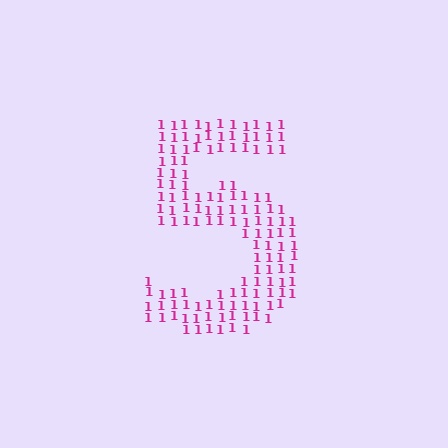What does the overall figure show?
The overall figure shows the digit 5.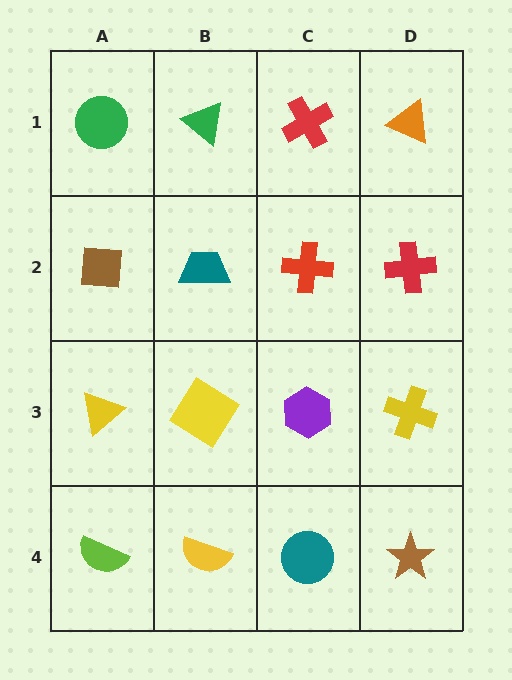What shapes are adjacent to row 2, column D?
An orange triangle (row 1, column D), a yellow cross (row 3, column D), a red cross (row 2, column C).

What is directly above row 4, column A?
A yellow triangle.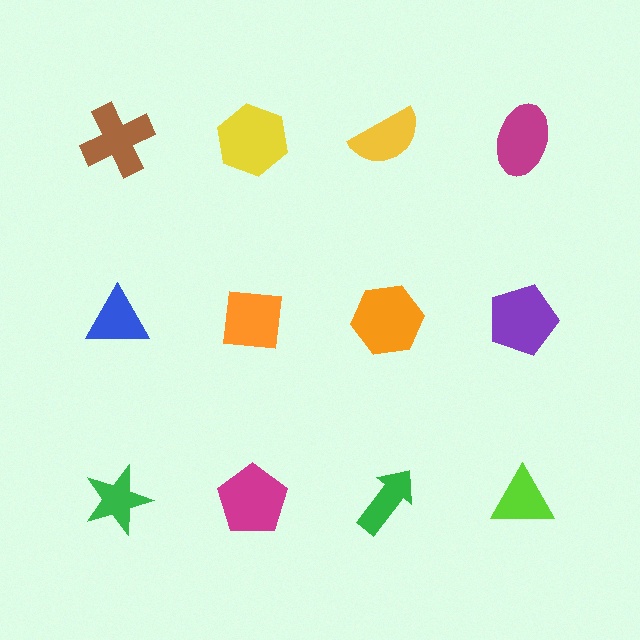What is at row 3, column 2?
A magenta pentagon.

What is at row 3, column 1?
A green star.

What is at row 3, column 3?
A green arrow.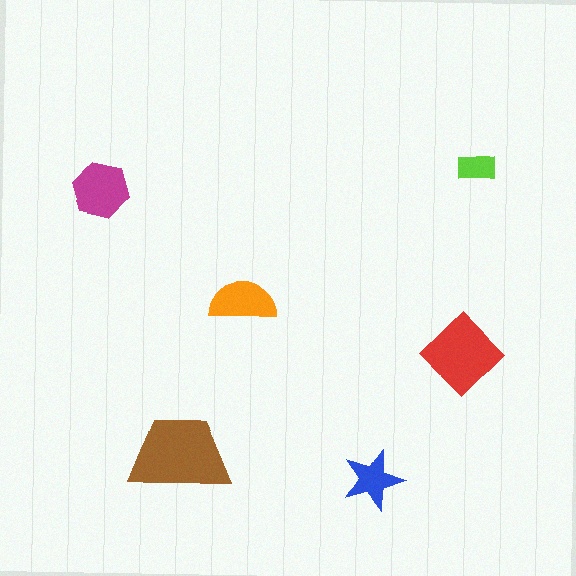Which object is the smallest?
The lime rectangle.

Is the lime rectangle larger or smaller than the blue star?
Smaller.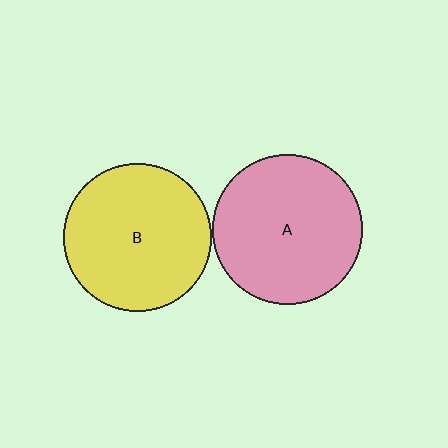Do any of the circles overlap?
No, none of the circles overlap.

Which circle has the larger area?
Circle A (pink).